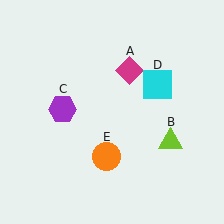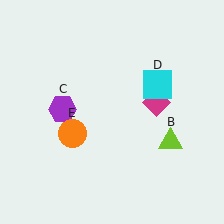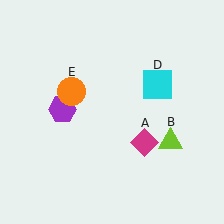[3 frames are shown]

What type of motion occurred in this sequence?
The magenta diamond (object A), orange circle (object E) rotated clockwise around the center of the scene.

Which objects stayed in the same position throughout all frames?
Lime triangle (object B) and purple hexagon (object C) and cyan square (object D) remained stationary.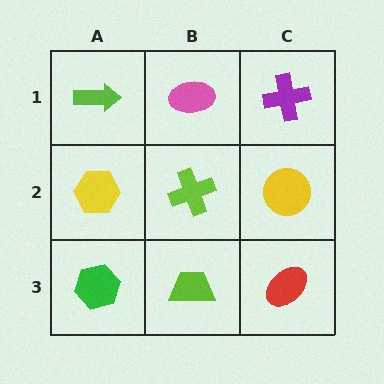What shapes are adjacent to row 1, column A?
A yellow hexagon (row 2, column A), a pink ellipse (row 1, column B).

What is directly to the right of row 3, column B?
A red ellipse.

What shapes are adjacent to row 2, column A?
A lime arrow (row 1, column A), a green hexagon (row 3, column A), a lime cross (row 2, column B).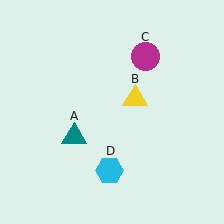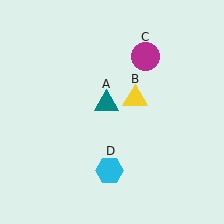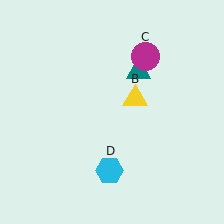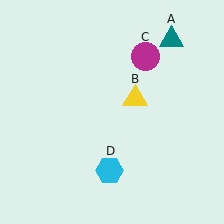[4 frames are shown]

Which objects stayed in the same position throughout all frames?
Yellow triangle (object B) and magenta circle (object C) and cyan hexagon (object D) remained stationary.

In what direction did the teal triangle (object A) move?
The teal triangle (object A) moved up and to the right.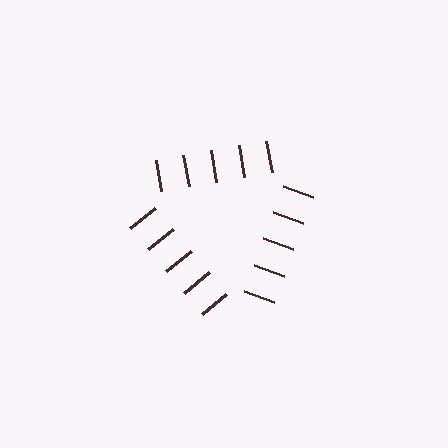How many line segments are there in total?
15 — 5 along each of the 3 edges.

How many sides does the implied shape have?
3 sides — the line-ends trace a triangle.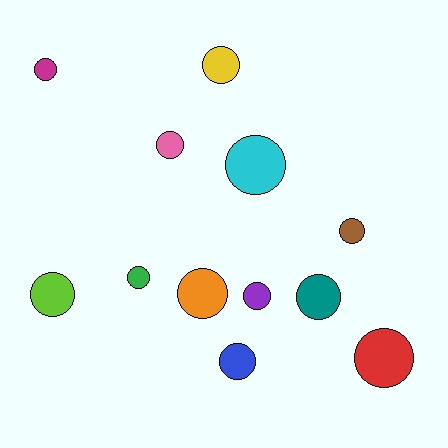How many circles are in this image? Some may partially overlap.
There are 12 circles.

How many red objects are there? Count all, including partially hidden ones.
There is 1 red object.